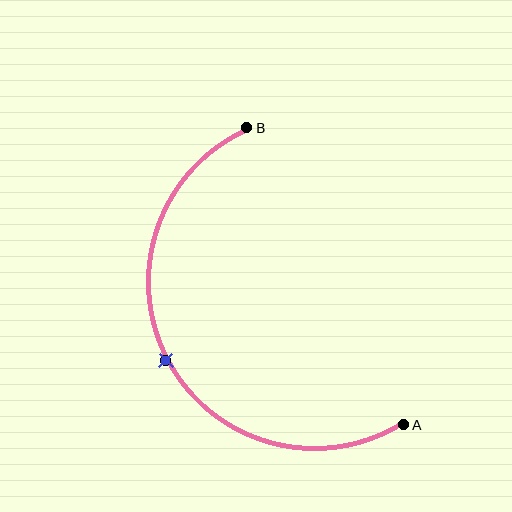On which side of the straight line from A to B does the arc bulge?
The arc bulges to the left of the straight line connecting A and B.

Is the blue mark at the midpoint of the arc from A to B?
Yes. The blue mark lies on the arc at equal arc-length from both A and B — it is the arc midpoint.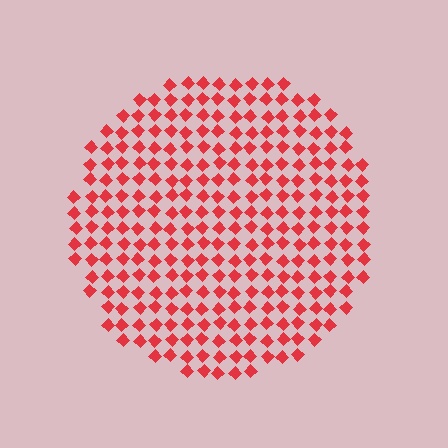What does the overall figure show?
The overall figure shows a circle.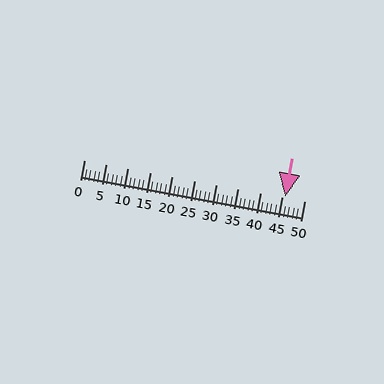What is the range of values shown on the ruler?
The ruler shows values from 0 to 50.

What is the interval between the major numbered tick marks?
The major tick marks are spaced 5 units apart.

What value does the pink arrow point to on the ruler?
The pink arrow points to approximately 46.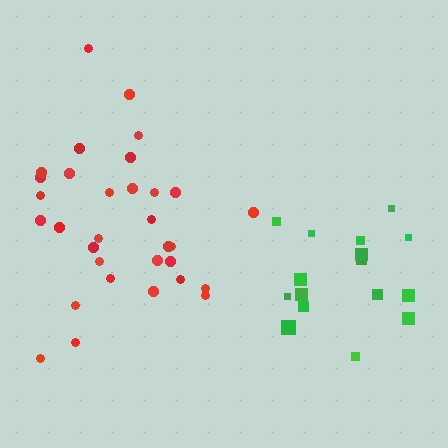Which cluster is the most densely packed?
Red.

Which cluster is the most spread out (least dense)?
Green.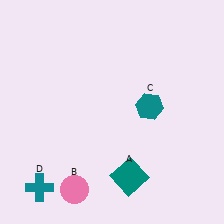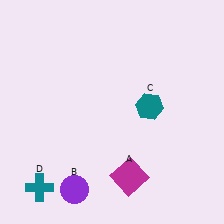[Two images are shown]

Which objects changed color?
A changed from teal to magenta. B changed from pink to purple.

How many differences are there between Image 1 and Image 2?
There are 2 differences between the two images.